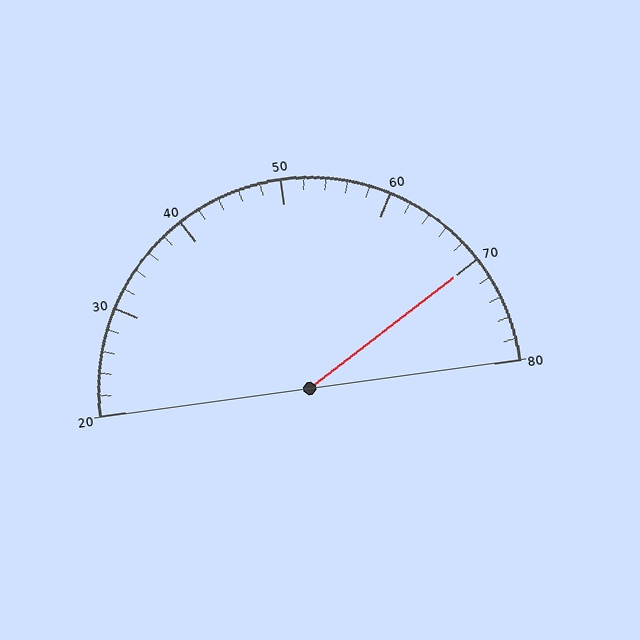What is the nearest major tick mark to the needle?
The nearest major tick mark is 70.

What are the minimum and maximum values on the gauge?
The gauge ranges from 20 to 80.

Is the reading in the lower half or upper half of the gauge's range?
The reading is in the upper half of the range (20 to 80).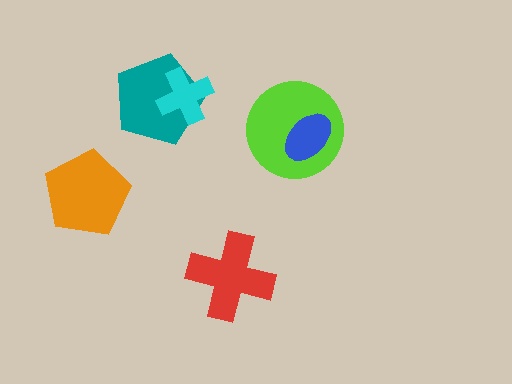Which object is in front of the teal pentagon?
The cyan cross is in front of the teal pentagon.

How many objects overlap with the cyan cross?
1 object overlaps with the cyan cross.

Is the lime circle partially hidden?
Yes, it is partially covered by another shape.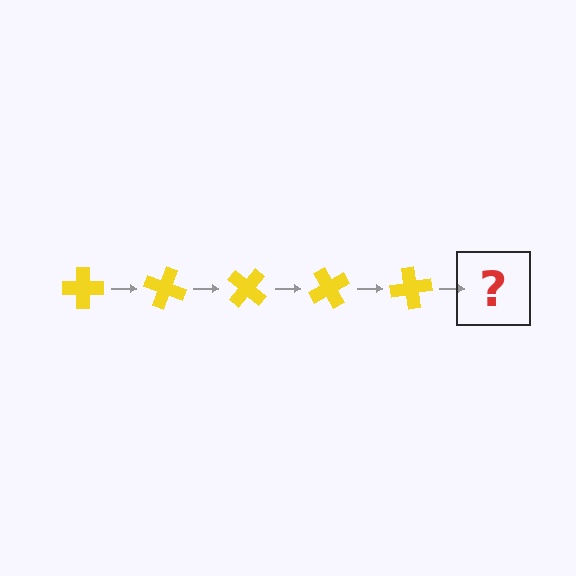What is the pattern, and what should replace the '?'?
The pattern is that the cross rotates 20 degrees each step. The '?' should be a yellow cross rotated 100 degrees.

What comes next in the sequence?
The next element should be a yellow cross rotated 100 degrees.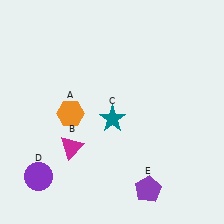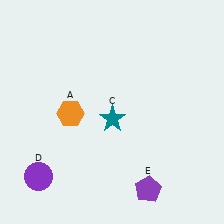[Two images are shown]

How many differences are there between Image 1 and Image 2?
There is 1 difference between the two images.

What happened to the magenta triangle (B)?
The magenta triangle (B) was removed in Image 2. It was in the bottom-left area of Image 1.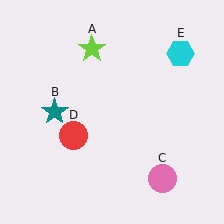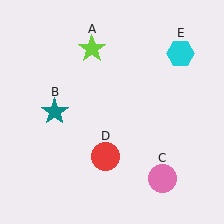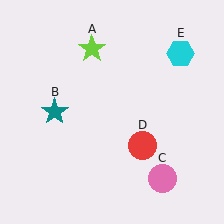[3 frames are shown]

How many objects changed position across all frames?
1 object changed position: red circle (object D).